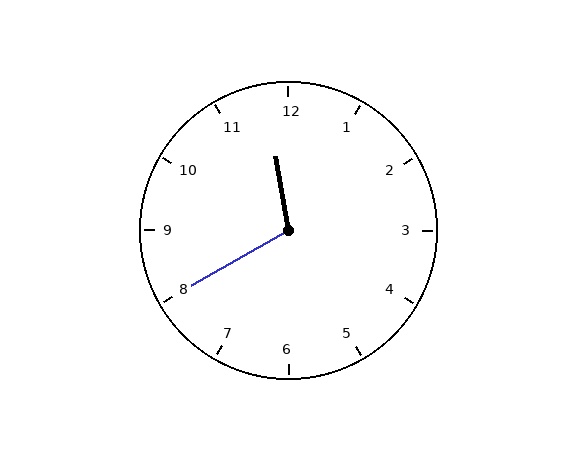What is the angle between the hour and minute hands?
Approximately 110 degrees.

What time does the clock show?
11:40.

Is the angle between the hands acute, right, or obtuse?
It is obtuse.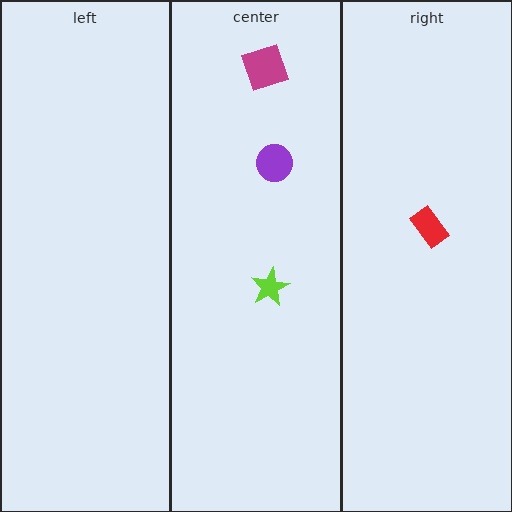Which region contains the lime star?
The center region.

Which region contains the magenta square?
The center region.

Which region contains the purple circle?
The center region.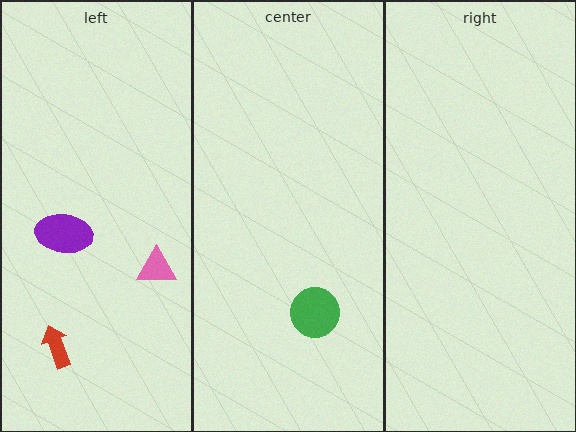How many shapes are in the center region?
1.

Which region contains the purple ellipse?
The left region.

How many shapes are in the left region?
3.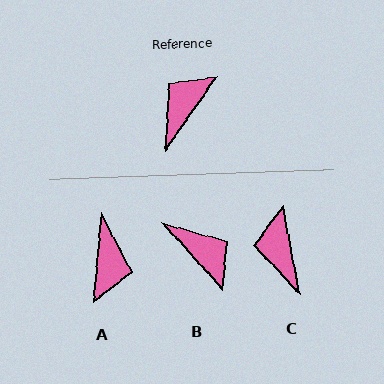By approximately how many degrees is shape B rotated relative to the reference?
Approximately 103 degrees clockwise.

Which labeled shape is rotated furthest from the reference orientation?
A, about 150 degrees away.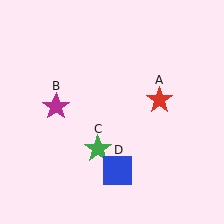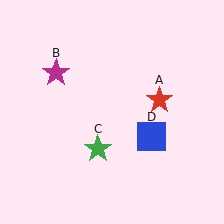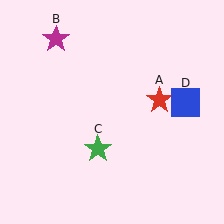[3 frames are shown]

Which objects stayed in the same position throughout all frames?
Red star (object A) and green star (object C) remained stationary.